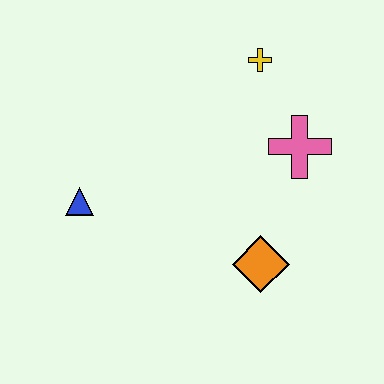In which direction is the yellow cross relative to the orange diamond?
The yellow cross is above the orange diamond.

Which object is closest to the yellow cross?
The pink cross is closest to the yellow cross.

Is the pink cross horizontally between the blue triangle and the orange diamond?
No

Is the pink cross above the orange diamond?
Yes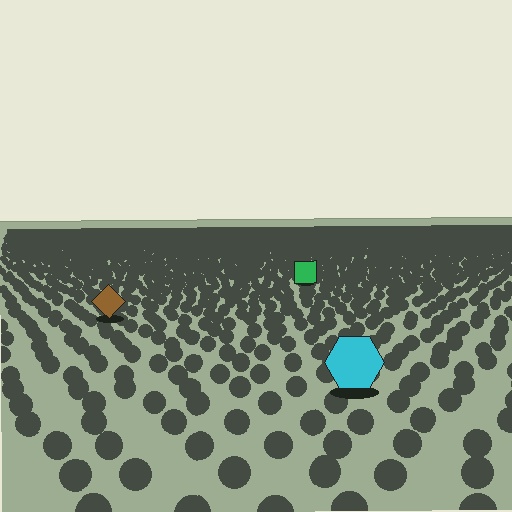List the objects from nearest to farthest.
From nearest to farthest: the cyan hexagon, the brown diamond, the green square.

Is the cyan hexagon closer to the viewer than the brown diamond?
Yes. The cyan hexagon is closer — you can tell from the texture gradient: the ground texture is coarser near it.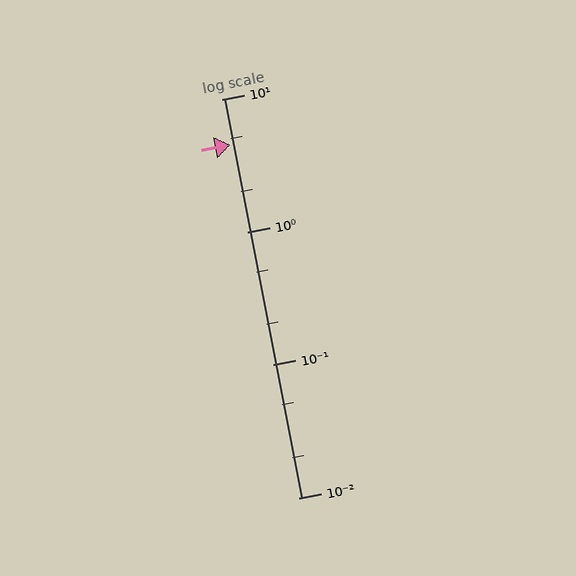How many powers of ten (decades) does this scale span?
The scale spans 3 decades, from 0.01 to 10.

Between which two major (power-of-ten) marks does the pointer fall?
The pointer is between 1 and 10.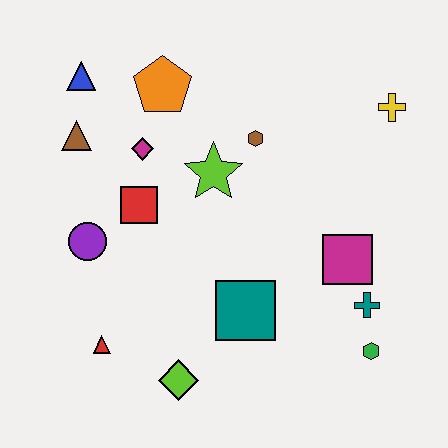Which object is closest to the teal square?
The lime diamond is closest to the teal square.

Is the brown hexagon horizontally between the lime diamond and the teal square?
No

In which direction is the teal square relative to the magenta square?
The teal square is to the left of the magenta square.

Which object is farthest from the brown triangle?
The green hexagon is farthest from the brown triangle.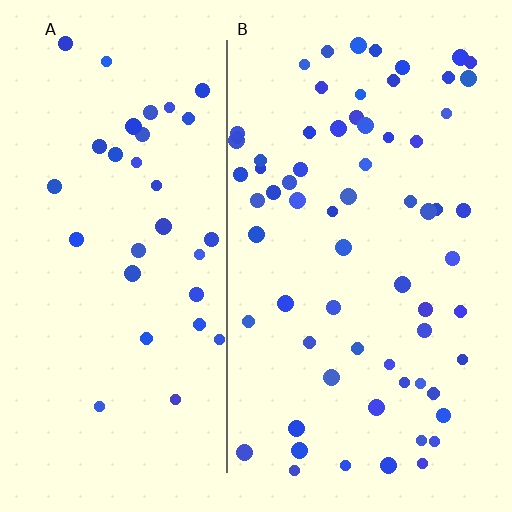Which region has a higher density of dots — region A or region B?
B (the right).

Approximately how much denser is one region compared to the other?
Approximately 2.0× — region B over region A.